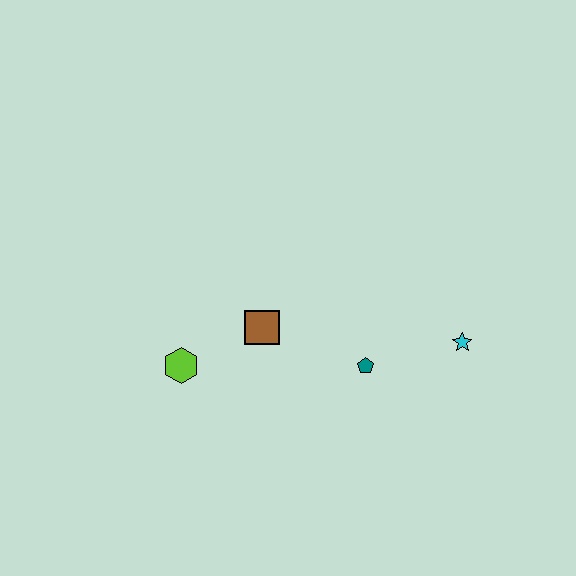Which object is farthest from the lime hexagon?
The cyan star is farthest from the lime hexagon.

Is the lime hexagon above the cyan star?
No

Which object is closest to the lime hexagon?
The brown square is closest to the lime hexagon.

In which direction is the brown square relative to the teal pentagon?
The brown square is to the left of the teal pentagon.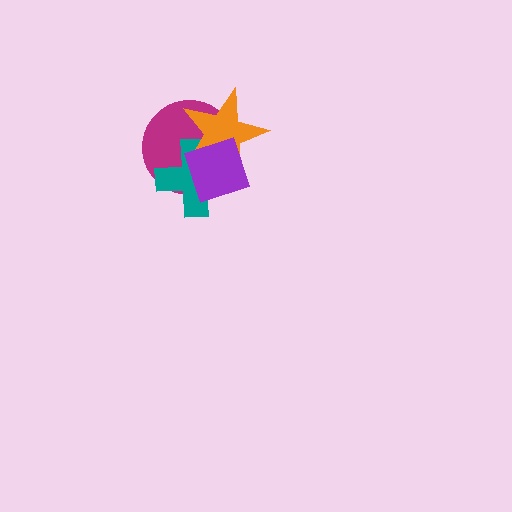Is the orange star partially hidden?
Yes, it is partially covered by another shape.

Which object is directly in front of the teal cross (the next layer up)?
The orange star is directly in front of the teal cross.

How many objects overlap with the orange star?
3 objects overlap with the orange star.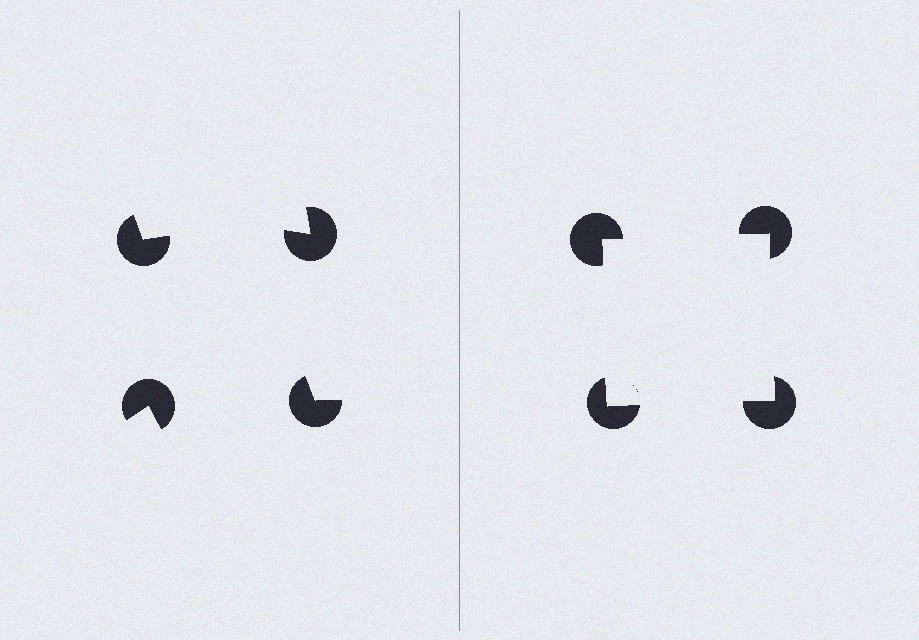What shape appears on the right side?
An illusory square.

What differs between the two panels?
The pac-man discs are positioned identically on both sides; only the wedge orientations differ. On the right they align to a square; on the left they are misaligned.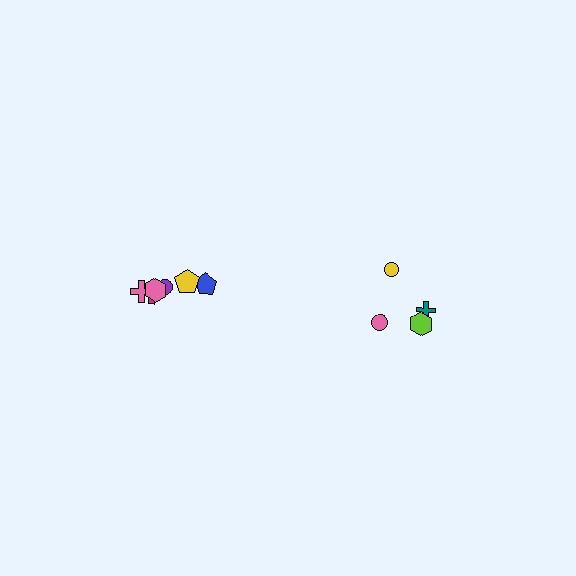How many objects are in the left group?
There are 6 objects.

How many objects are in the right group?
There are 4 objects.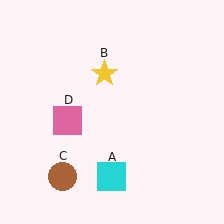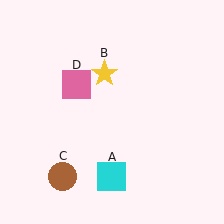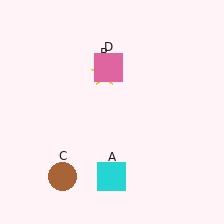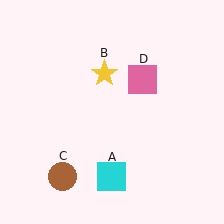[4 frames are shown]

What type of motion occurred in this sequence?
The pink square (object D) rotated clockwise around the center of the scene.